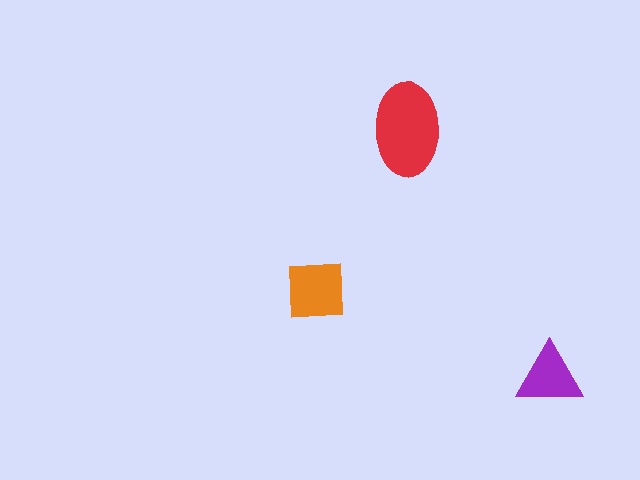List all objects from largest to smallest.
The red ellipse, the orange square, the purple triangle.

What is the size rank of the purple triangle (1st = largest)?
3rd.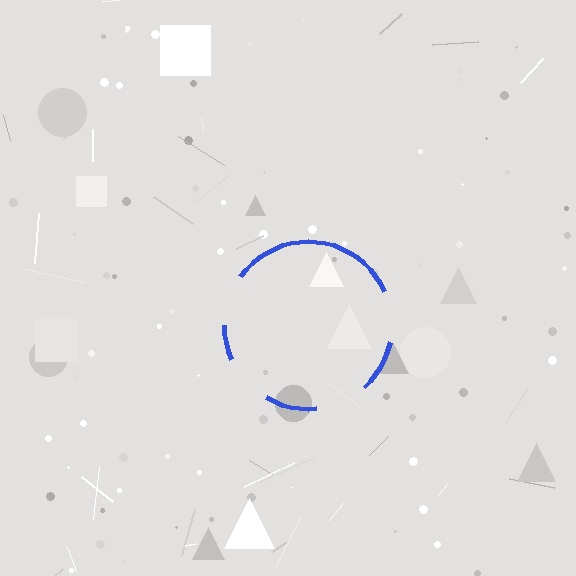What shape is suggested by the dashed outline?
The dashed outline suggests a circle.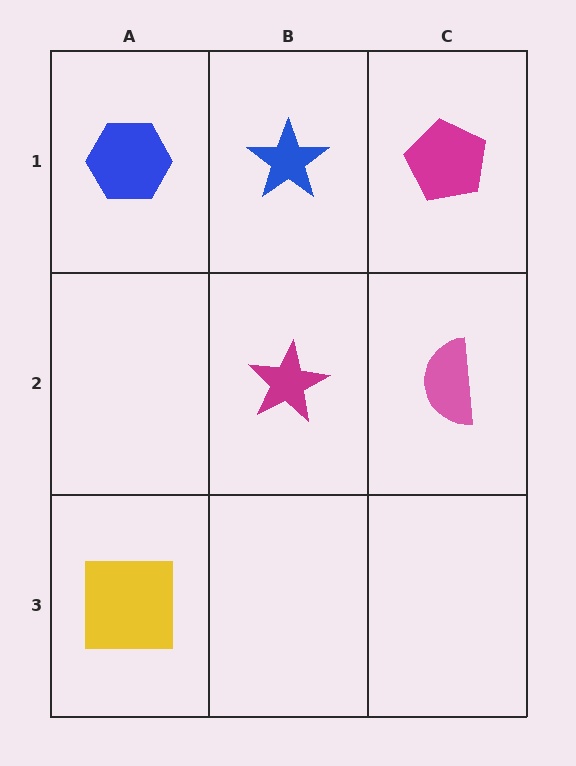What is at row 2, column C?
A pink semicircle.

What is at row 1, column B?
A blue star.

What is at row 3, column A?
A yellow square.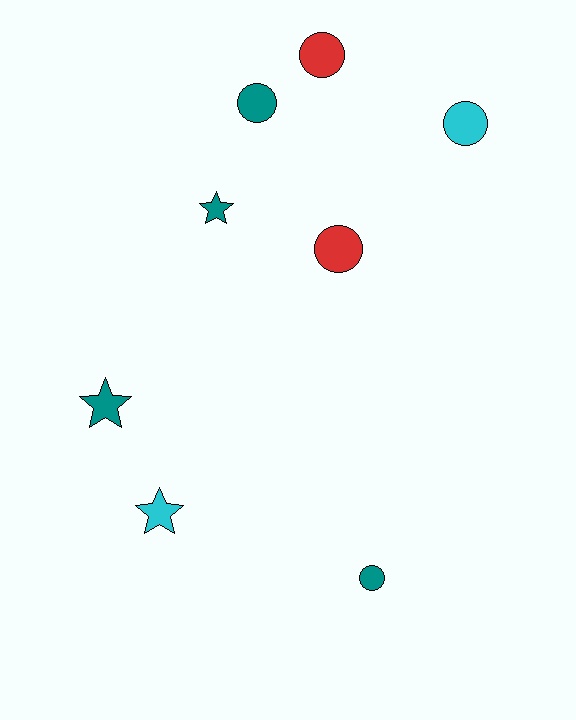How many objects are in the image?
There are 8 objects.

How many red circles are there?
There are 2 red circles.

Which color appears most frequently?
Teal, with 4 objects.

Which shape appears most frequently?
Circle, with 5 objects.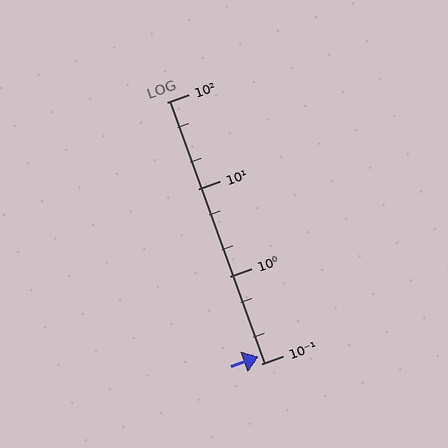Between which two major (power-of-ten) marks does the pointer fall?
The pointer is between 0.1 and 1.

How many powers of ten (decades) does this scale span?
The scale spans 3 decades, from 0.1 to 100.